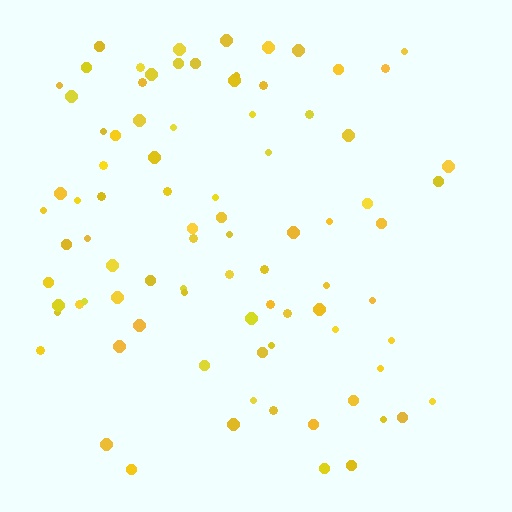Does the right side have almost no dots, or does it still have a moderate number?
Still a moderate number, just noticeably fewer than the left.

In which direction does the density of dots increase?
From right to left, with the left side densest.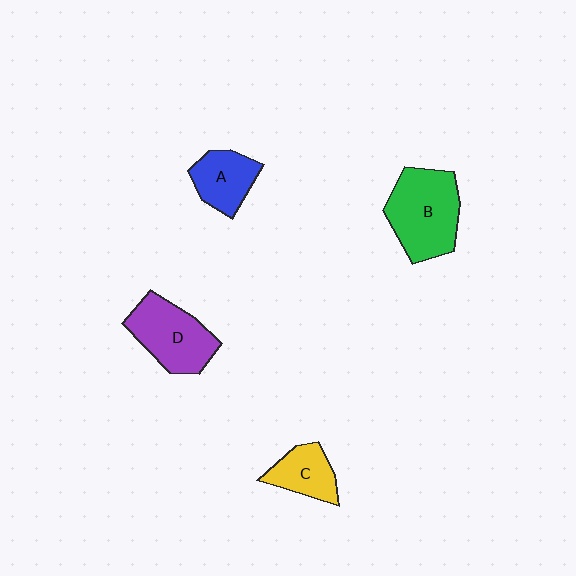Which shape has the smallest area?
Shape C (yellow).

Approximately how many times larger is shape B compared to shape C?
Approximately 1.9 times.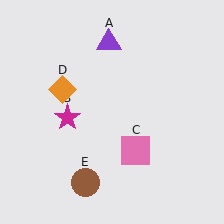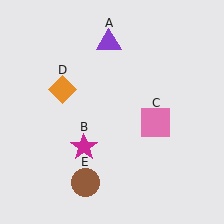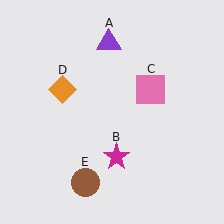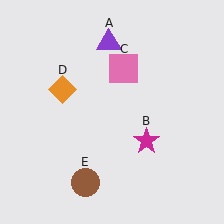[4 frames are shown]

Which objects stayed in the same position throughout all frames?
Purple triangle (object A) and orange diamond (object D) and brown circle (object E) remained stationary.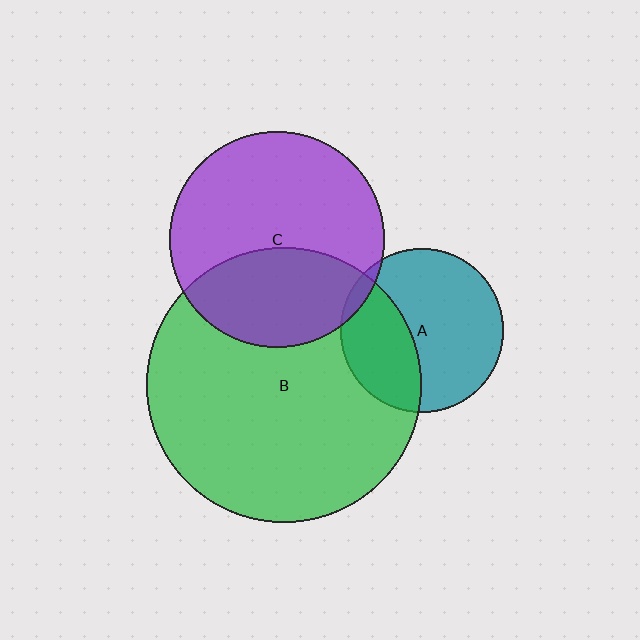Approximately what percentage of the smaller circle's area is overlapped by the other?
Approximately 5%.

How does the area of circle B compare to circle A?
Approximately 2.8 times.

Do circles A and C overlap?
Yes.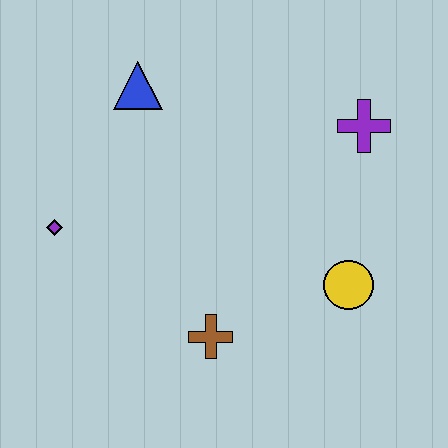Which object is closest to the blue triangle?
The purple diamond is closest to the blue triangle.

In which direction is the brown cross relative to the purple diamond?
The brown cross is to the right of the purple diamond.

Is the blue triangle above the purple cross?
Yes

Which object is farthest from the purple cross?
The purple diamond is farthest from the purple cross.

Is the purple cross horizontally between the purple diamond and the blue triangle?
No